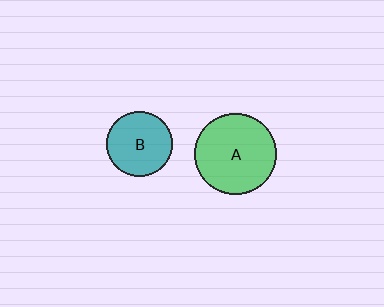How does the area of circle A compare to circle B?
Approximately 1.6 times.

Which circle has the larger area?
Circle A (green).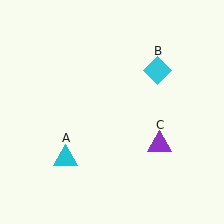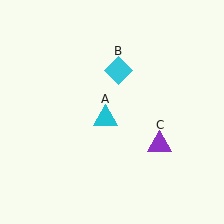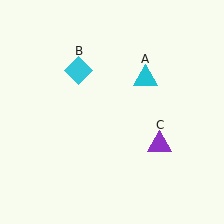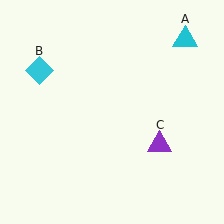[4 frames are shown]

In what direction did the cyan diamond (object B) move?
The cyan diamond (object B) moved left.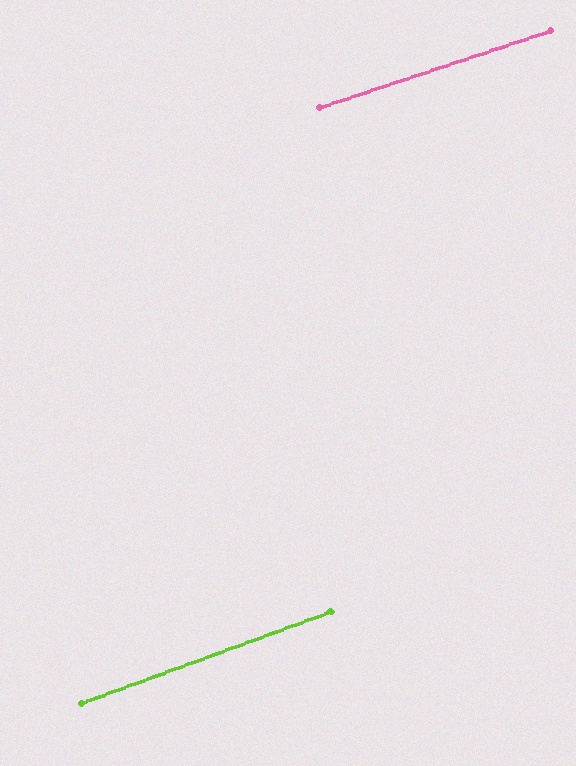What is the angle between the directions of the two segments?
Approximately 2 degrees.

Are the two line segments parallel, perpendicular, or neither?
Parallel — their directions differ by only 1.7°.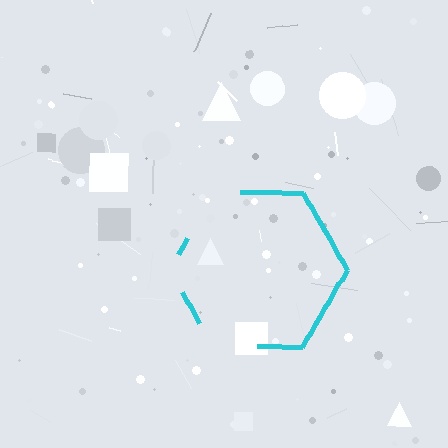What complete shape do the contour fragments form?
The contour fragments form a hexagon.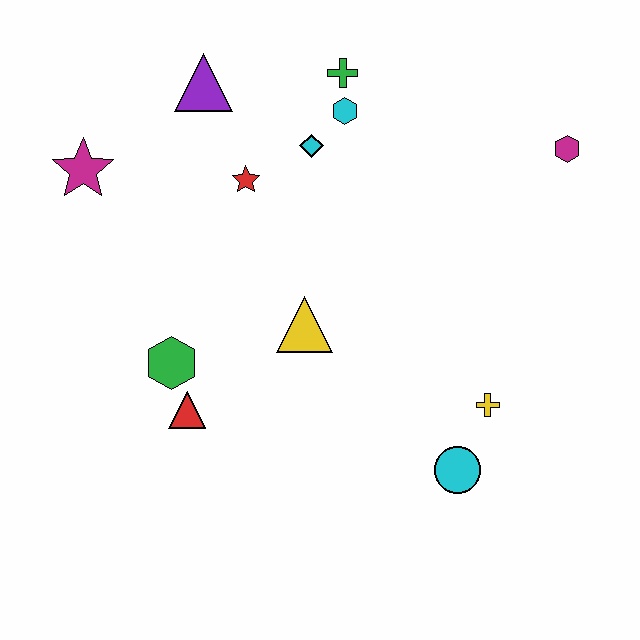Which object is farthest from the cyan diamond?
The cyan circle is farthest from the cyan diamond.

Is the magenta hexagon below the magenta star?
No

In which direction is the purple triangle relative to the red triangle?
The purple triangle is above the red triangle.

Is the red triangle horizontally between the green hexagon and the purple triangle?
Yes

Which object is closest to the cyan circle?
The yellow cross is closest to the cyan circle.